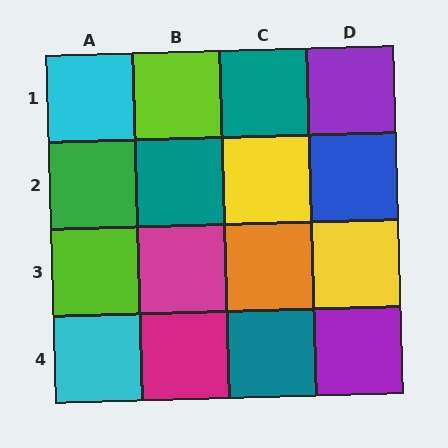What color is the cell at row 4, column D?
Purple.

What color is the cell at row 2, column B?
Teal.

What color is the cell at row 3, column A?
Lime.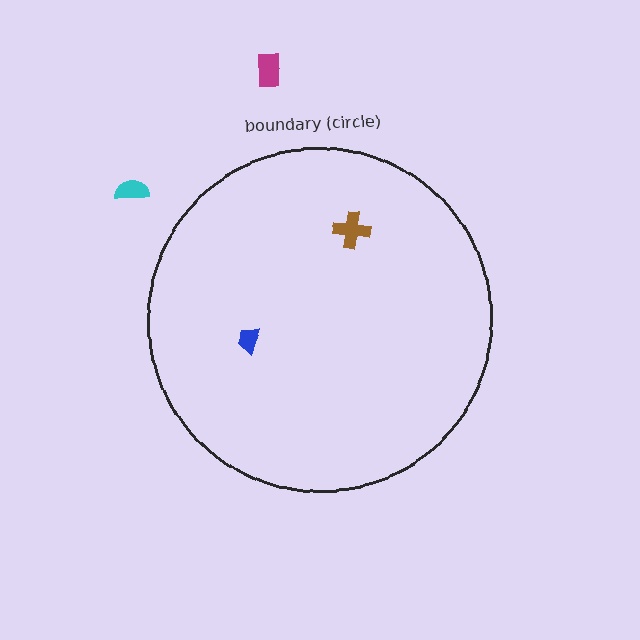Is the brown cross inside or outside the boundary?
Inside.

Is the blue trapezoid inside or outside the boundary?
Inside.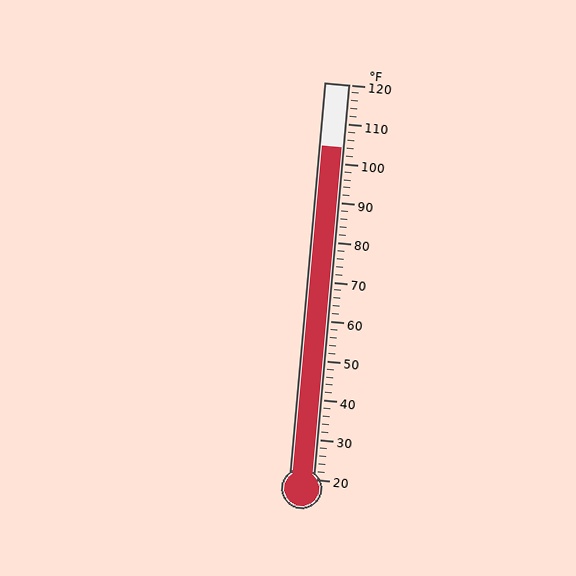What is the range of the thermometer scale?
The thermometer scale ranges from 20°F to 120°F.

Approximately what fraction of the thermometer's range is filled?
The thermometer is filled to approximately 85% of its range.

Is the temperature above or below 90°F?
The temperature is above 90°F.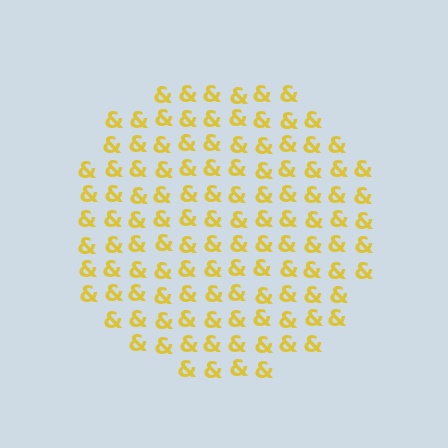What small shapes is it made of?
It is made of small ampersands.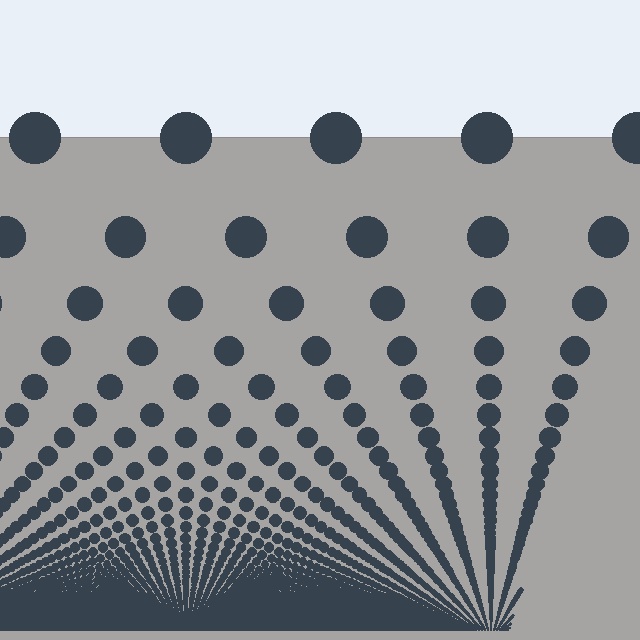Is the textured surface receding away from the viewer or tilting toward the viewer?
The surface appears to tilt toward the viewer. Texture elements get larger and sparser toward the top.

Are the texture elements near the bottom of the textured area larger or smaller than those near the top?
Smaller. The gradient is inverted — elements near the bottom are smaller and denser.